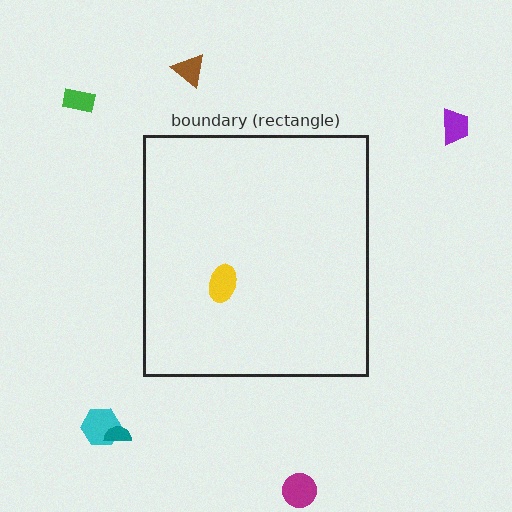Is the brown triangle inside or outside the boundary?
Outside.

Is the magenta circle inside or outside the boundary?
Outside.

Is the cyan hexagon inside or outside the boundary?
Outside.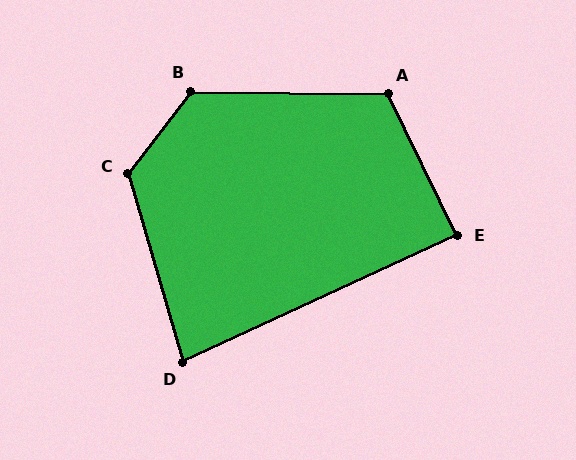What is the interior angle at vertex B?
Approximately 126 degrees (obtuse).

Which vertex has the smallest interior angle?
D, at approximately 81 degrees.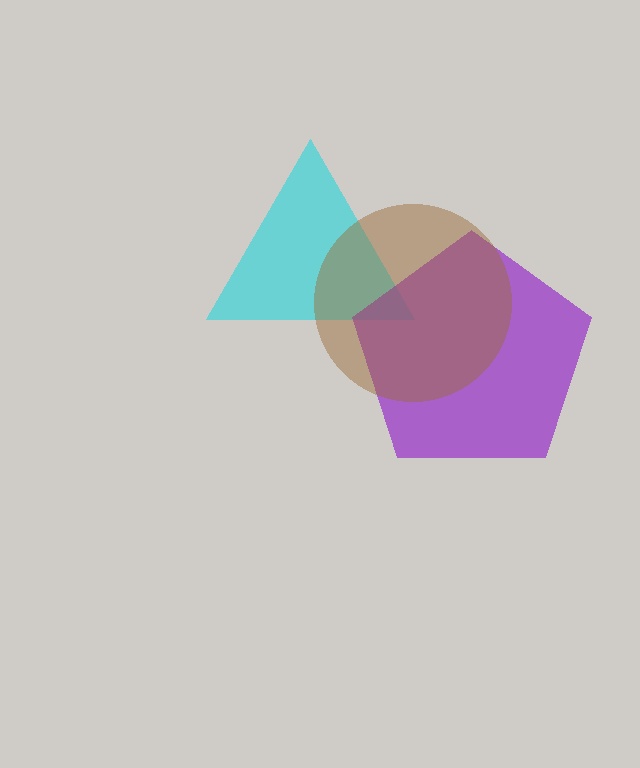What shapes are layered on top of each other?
The layered shapes are: a cyan triangle, a purple pentagon, a brown circle.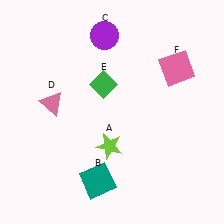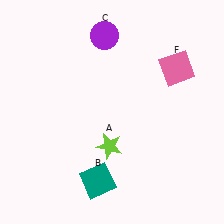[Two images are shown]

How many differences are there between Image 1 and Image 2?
There are 2 differences between the two images.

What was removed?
The green diamond (E), the pink triangle (D) were removed in Image 2.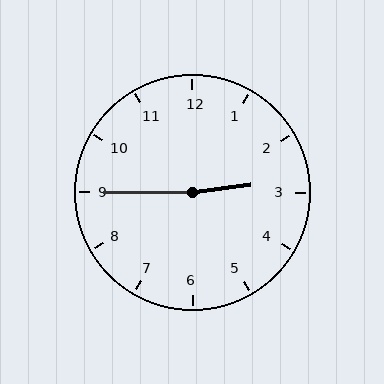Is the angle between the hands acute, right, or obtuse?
It is obtuse.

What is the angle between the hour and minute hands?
Approximately 172 degrees.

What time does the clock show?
2:45.